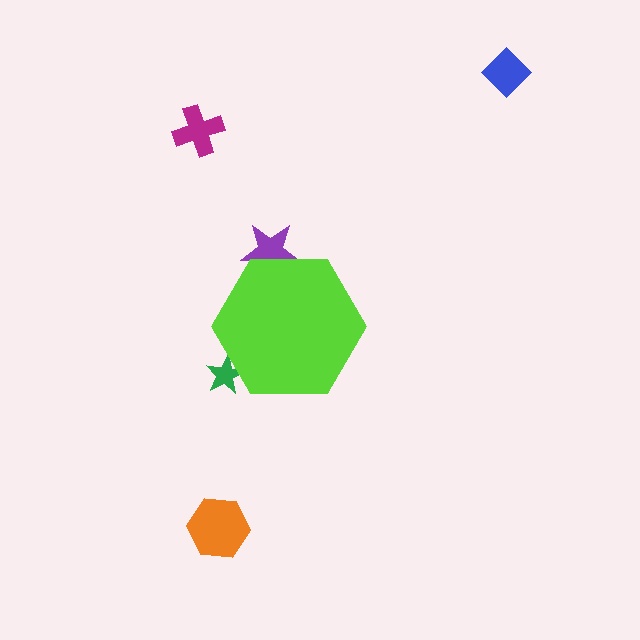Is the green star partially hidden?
Yes, the green star is partially hidden behind the lime hexagon.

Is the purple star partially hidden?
Yes, the purple star is partially hidden behind the lime hexagon.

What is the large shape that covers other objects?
A lime hexagon.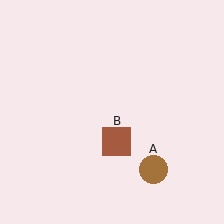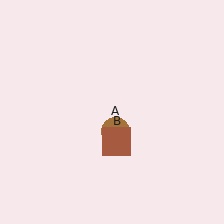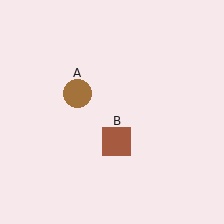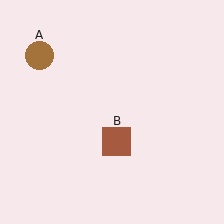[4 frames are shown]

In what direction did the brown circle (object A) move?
The brown circle (object A) moved up and to the left.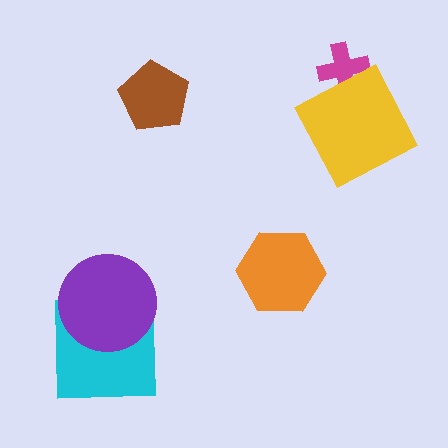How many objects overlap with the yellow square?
1 object overlaps with the yellow square.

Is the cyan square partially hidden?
Yes, it is partially covered by another shape.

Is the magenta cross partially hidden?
Yes, it is partially covered by another shape.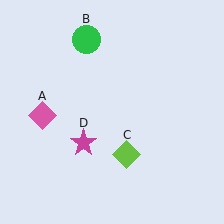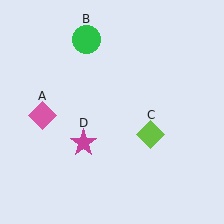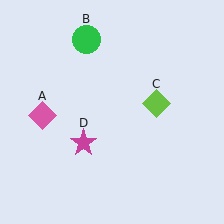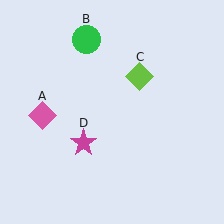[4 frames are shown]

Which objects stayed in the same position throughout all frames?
Pink diamond (object A) and green circle (object B) and magenta star (object D) remained stationary.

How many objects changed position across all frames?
1 object changed position: lime diamond (object C).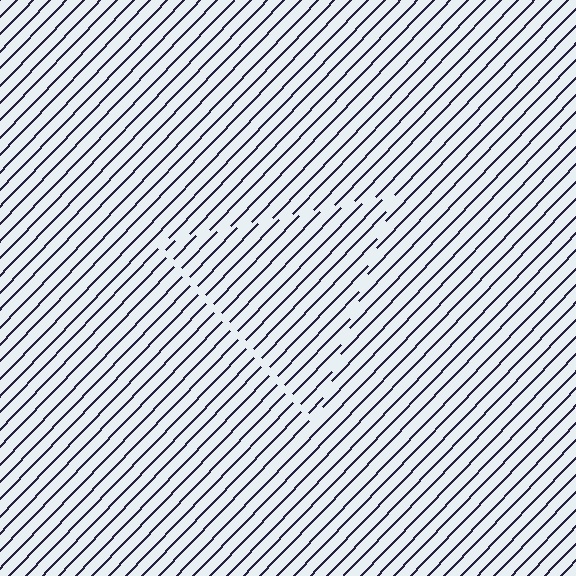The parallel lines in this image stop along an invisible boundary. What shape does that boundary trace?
An illusory triangle. The interior of the shape contains the same grating, shifted by half a period — the contour is defined by the phase discontinuity where line-ends from the inner and outer gratings abut.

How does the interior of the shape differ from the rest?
The interior of the shape contains the same grating, shifted by half a period — the contour is defined by the phase discontinuity where line-ends from the inner and outer gratings abut.